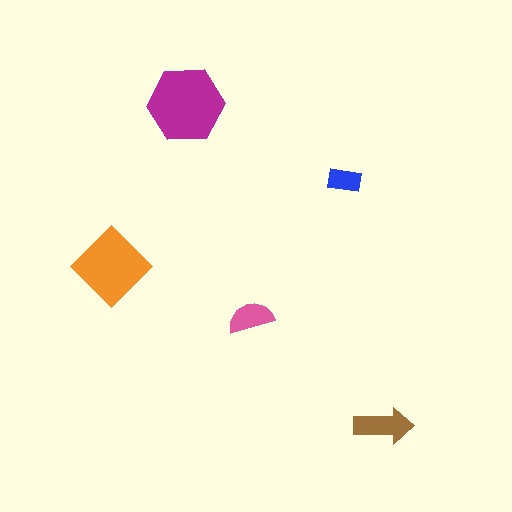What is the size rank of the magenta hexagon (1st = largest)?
1st.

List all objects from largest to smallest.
The magenta hexagon, the orange diamond, the brown arrow, the pink semicircle, the blue rectangle.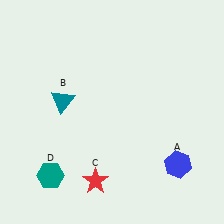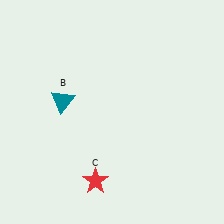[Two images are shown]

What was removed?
The blue hexagon (A), the teal hexagon (D) were removed in Image 2.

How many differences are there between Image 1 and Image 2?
There are 2 differences between the two images.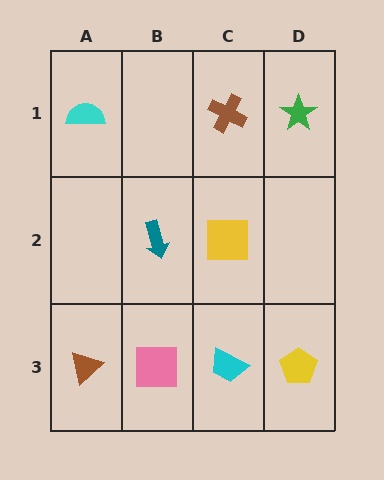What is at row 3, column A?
A brown triangle.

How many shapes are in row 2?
2 shapes.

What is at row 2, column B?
A teal arrow.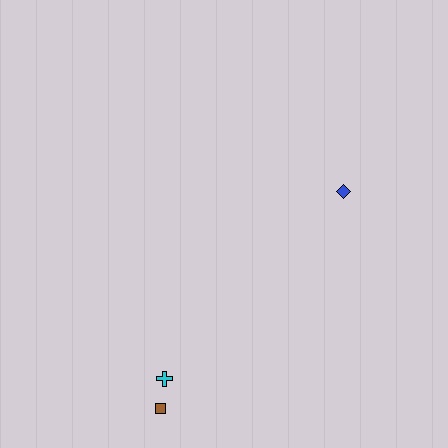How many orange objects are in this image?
There are no orange objects.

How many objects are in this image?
There are 3 objects.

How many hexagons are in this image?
There are no hexagons.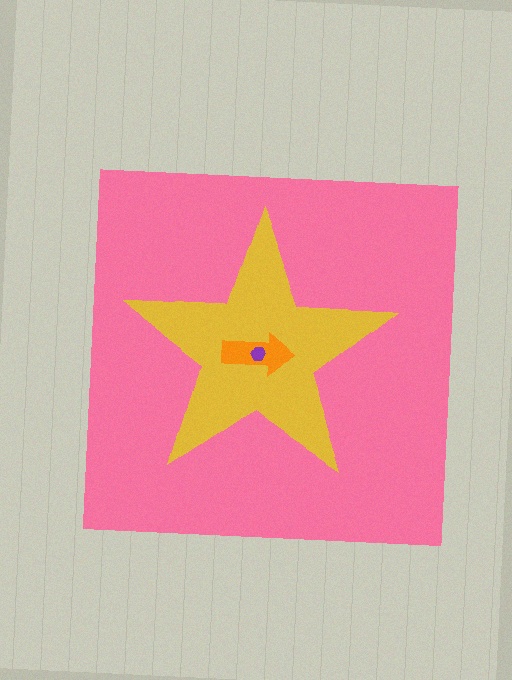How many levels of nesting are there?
4.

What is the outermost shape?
The pink square.